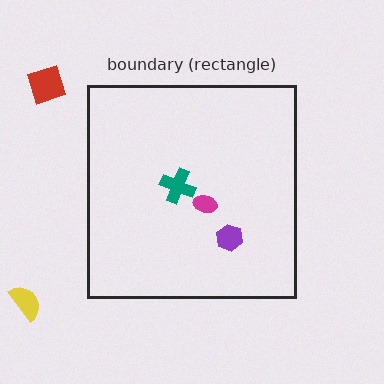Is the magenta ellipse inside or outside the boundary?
Inside.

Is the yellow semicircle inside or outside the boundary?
Outside.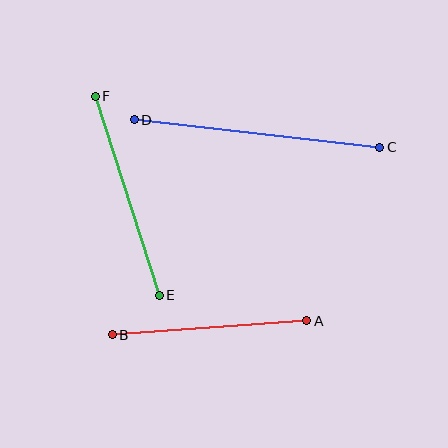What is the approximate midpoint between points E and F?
The midpoint is at approximately (127, 196) pixels.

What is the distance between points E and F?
The distance is approximately 209 pixels.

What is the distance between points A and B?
The distance is approximately 195 pixels.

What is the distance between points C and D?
The distance is approximately 247 pixels.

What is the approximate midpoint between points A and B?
The midpoint is at approximately (209, 328) pixels.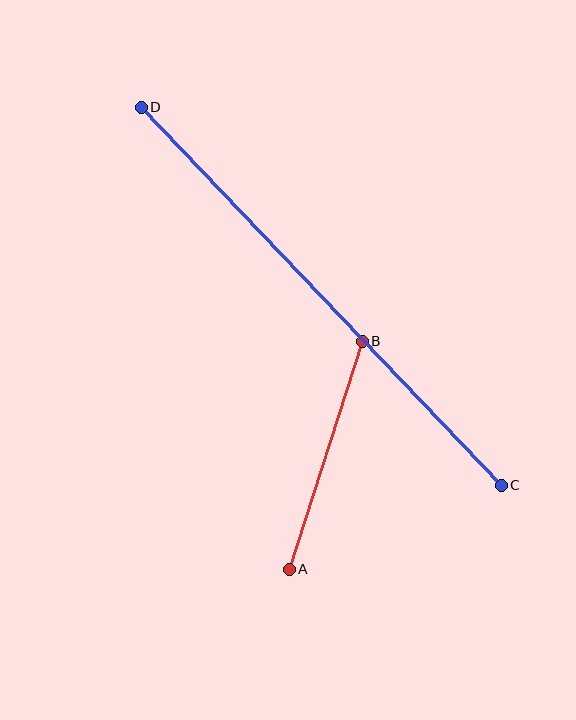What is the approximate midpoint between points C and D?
The midpoint is at approximately (321, 296) pixels.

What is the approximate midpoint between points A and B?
The midpoint is at approximately (326, 455) pixels.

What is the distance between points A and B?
The distance is approximately 240 pixels.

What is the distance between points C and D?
The distance is approximately 522 pixels.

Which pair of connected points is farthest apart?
Points C and D are farthest apart.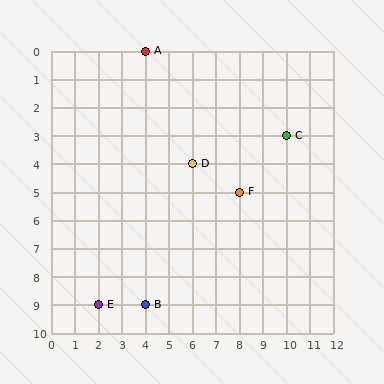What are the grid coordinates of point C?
Point C is at grid coordinates (10, 3).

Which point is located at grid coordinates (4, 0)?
Point A is at (4, 0).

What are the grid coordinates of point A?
Point A is at grid coordinates (4, 0).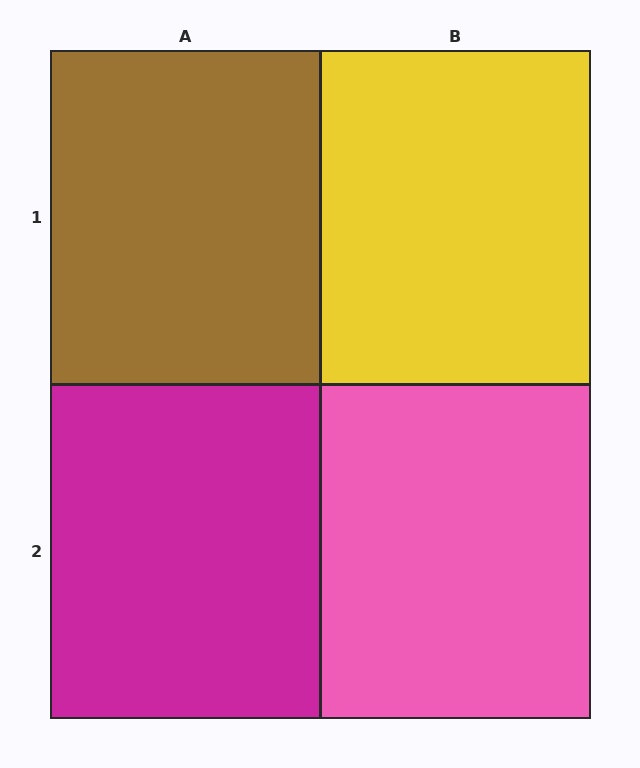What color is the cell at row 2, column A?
Magenta.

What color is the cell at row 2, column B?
Pink.